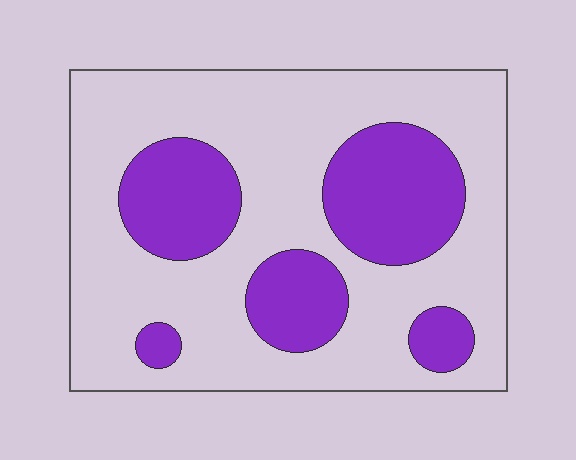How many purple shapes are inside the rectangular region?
5.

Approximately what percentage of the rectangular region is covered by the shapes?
Approximately 30%.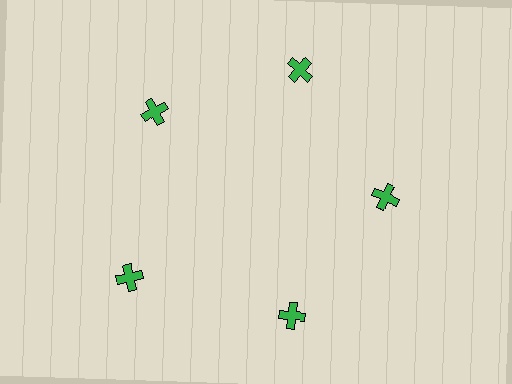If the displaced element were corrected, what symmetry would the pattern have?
It would have 5-fold rotational symmetry — the pattern would map onto itself every 72 degrees.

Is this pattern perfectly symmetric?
No. The 5 green crosses are arranged in a ring, but one element near the 8 o'clock position is pushed outward from the center, breaking the 5-fold rotational symmetry.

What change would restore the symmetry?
The symmetry would be restored by moving it inward, back onto the ring so that all 5 crosses sit at equal angles and equal distance from the center.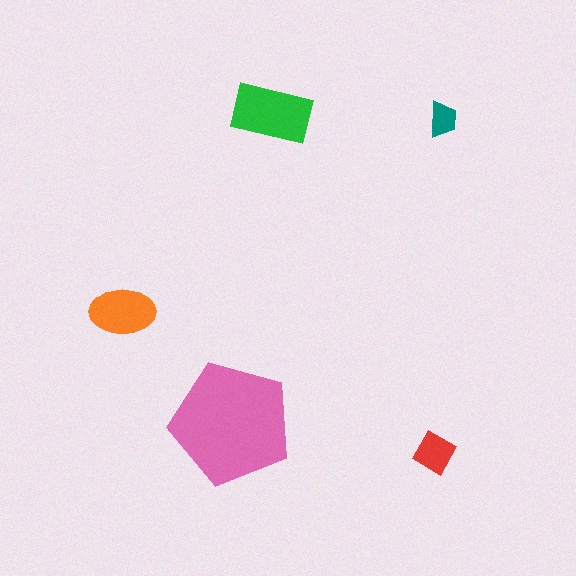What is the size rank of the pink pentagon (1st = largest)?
1st.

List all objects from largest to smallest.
The pink pentagon, the green rectangle, the orange ellipse, the red diamond, the teal trapezoid.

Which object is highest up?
The green rectangle is topmost.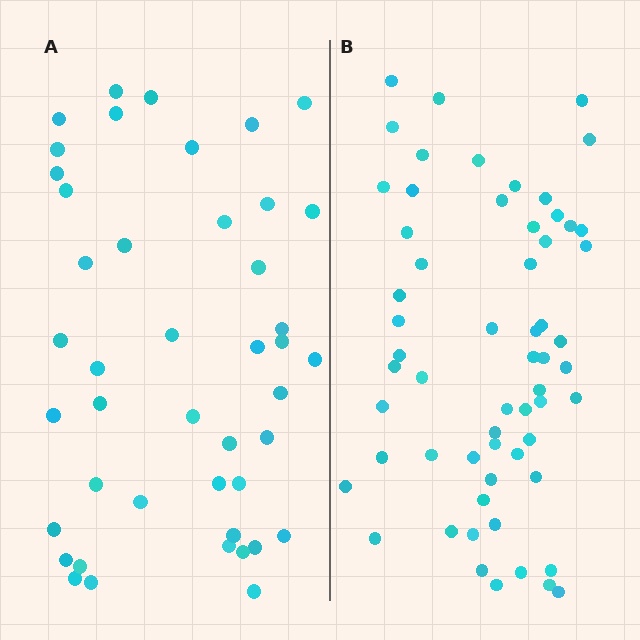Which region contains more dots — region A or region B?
Region B (the right region) has more dots.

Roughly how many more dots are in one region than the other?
Region B has approximately 15 more dots than region A.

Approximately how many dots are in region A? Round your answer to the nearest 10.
About 40 dots. (The exact count is 44, which rounds to 40.)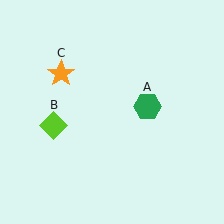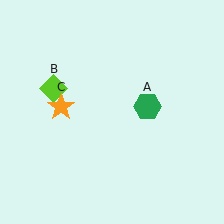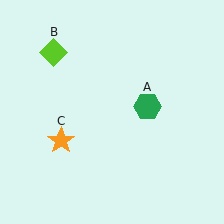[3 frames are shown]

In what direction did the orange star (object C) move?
The orange star (object C) moved down.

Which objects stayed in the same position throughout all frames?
Green hexagon (object A) remained stationary.